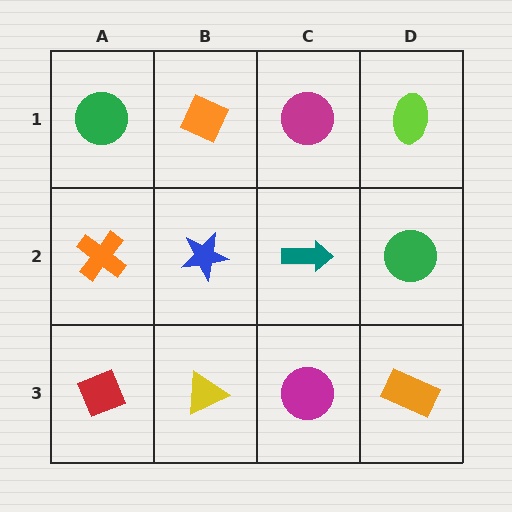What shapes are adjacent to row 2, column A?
A green circle (row 1, column A), a red diamond (row 3, column A), a blue star (row 2, column B).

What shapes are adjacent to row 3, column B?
A blue star (row 2, column B), a red diamond (row 3, column A), a magenta circle (row 3, column C).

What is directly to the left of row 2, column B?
An orange cross.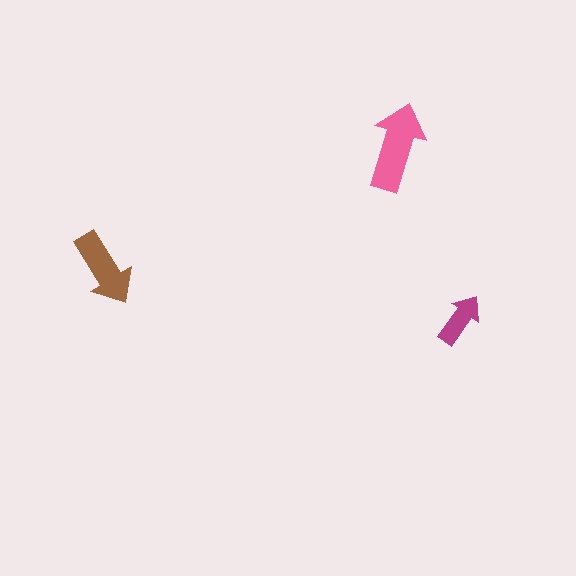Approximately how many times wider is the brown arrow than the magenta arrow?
About 1.5 times wider.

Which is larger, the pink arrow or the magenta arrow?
The pink one.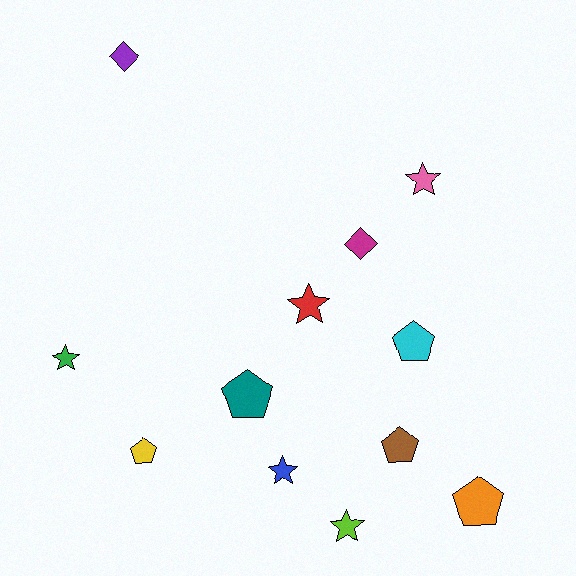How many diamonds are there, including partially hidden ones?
There are 2 diamonds.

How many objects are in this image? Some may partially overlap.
There are 12 objects.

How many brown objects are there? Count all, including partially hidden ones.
There is 1 brown object.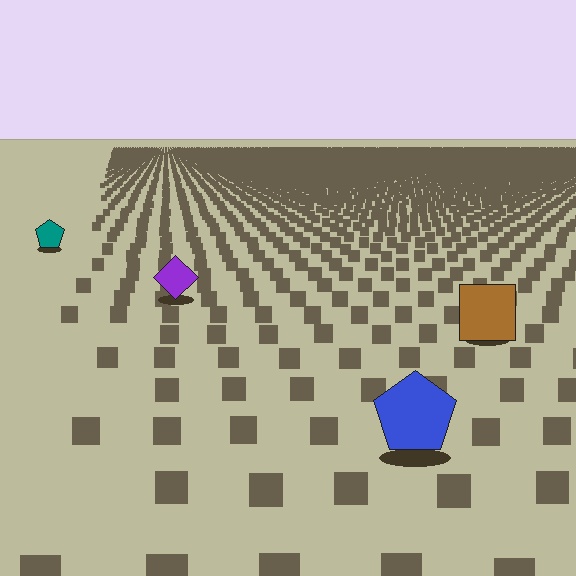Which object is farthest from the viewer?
The teal pentagon is farthest from the viewer. It appears smaller and the ground texture around it is denser.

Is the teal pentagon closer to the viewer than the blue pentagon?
No. The blue pentagon is closer — you can tell from the texture gradient: the ground texture is coarser near it.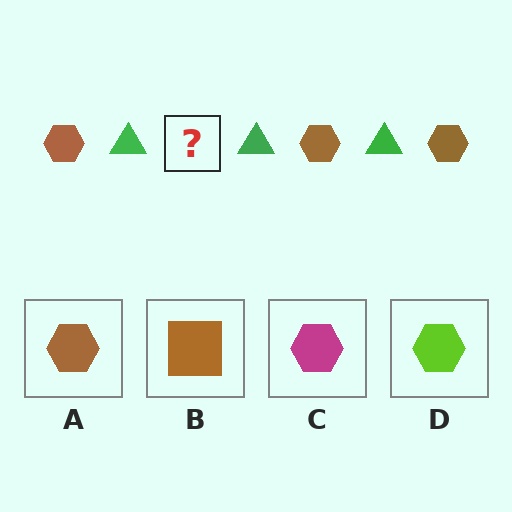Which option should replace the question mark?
Option A.